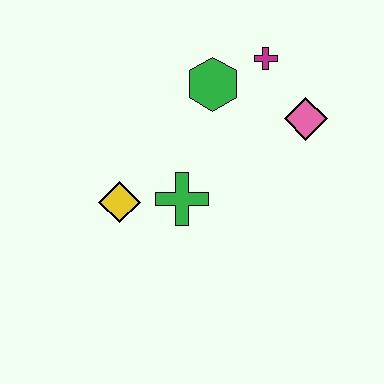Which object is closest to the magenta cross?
The green hexagon is closest to the magenta cross.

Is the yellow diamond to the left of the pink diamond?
Yes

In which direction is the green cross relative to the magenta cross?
The green cross is below the magenta cross.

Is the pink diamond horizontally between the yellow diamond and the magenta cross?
No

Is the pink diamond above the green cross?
Yes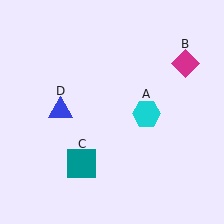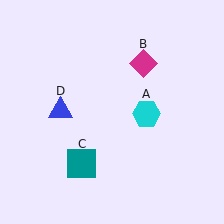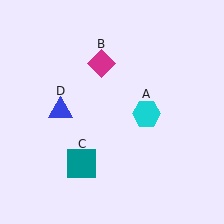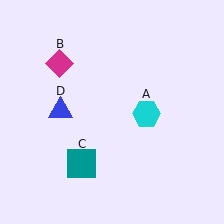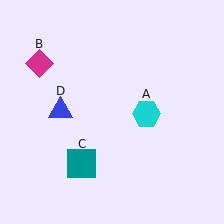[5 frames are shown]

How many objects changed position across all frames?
1 object changed position: magenta diamond (object B).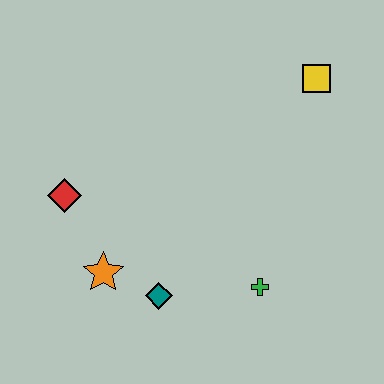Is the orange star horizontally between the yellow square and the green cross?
No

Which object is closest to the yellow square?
The green cross is closest to the yellow square.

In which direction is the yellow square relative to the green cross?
The yellow square is above the green cross.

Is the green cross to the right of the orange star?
Yes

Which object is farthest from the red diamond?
The yellow square is farthest from the red diamond.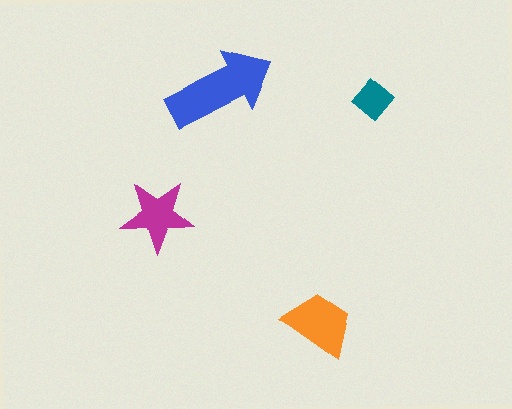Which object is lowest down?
The orange trapezoid is bottommost.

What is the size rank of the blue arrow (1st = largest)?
1st.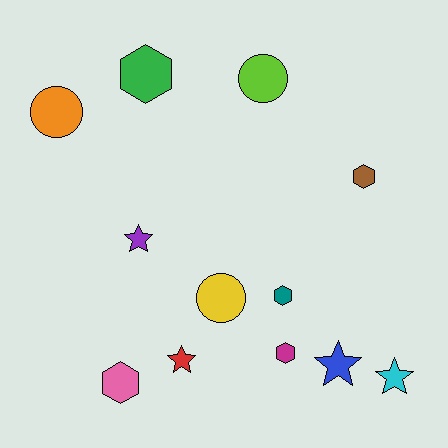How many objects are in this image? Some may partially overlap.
There are 12 objects.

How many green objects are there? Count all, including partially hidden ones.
There is 1 green object.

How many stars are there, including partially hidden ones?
There are 4 stars.